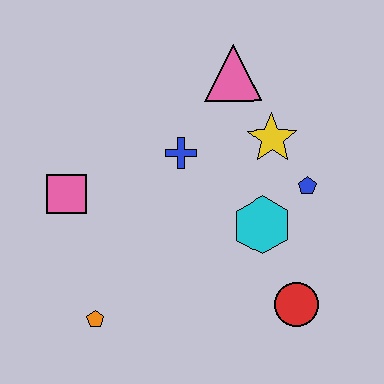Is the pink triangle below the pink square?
No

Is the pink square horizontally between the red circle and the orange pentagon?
No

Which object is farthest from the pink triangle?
The orange pentagon is farthest from the pink triangle.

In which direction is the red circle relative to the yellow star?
The red circle is below the yellow star.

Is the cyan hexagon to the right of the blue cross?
Yes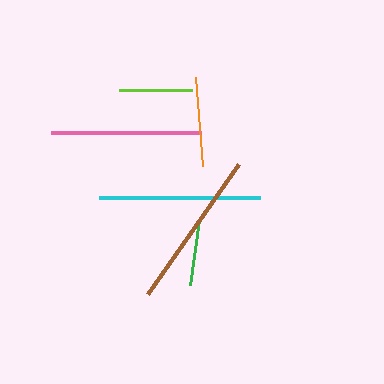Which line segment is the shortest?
The green line is the shortest at approximately 65 pixels.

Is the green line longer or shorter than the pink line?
The pink line is longer than the green line.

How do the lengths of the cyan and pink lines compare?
The cyan and pink lines are approximately the same length.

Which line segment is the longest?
The cyan line is the longest at approximately 160 pixels.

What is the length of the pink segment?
The pink segment is approximately 151 pixels long.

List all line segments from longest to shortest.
From longest to shortest: cyan, brown, pink, orange, lime, green.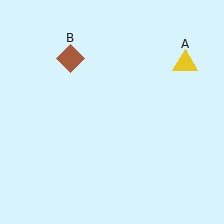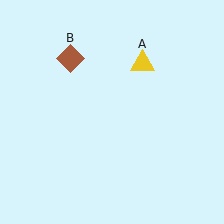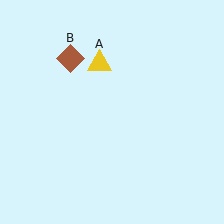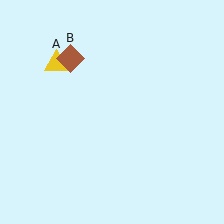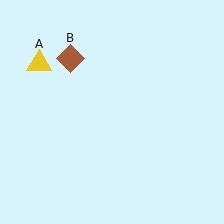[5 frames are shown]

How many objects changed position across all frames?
1 object changed position: yellow triangle (object A).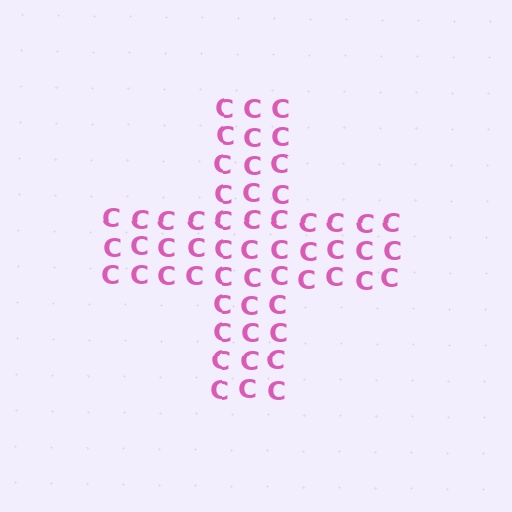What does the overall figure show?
The overall figure shows a cross.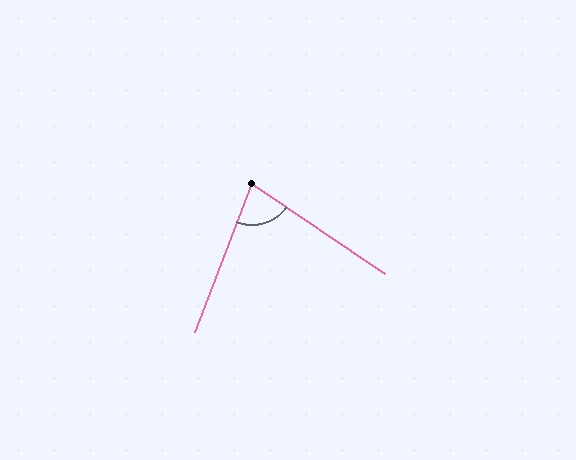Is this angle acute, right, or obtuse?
It is acute.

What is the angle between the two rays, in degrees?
Approximately 77 degrees.